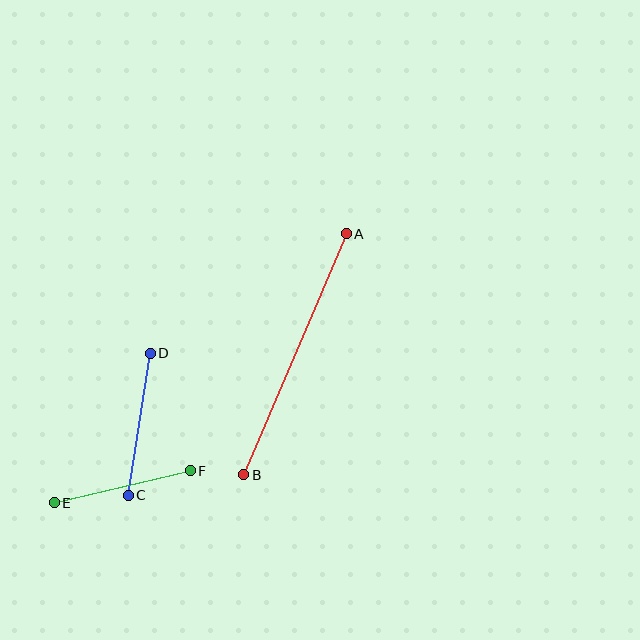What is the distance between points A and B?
The distance is approximately 262 pixels.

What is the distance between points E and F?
The distance is approximately 140 pixels.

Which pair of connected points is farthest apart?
Points A and B are farthest apart.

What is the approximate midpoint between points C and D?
The midpoint is at approximately (139, 424) pixels.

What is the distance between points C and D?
The distance is approximately 144 pixels.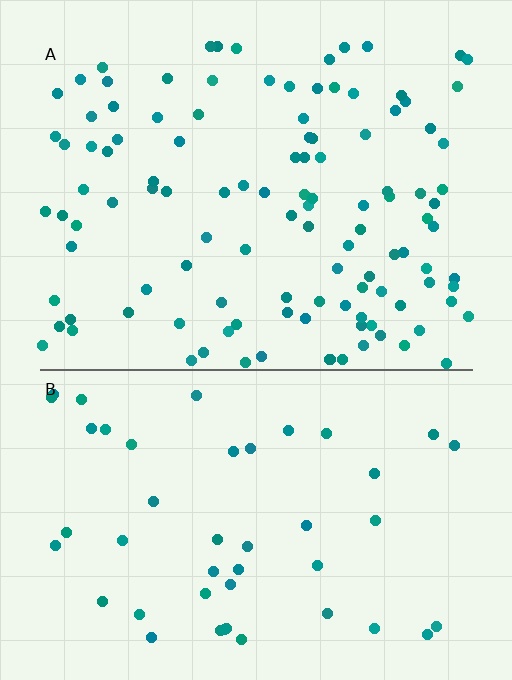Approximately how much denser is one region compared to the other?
Approximately 2.5× — region A over region B.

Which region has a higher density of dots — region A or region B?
A (the top).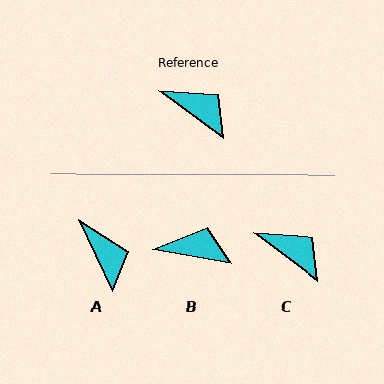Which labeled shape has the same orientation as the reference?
C.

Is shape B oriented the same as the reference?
No, it is off by about 26 degrees.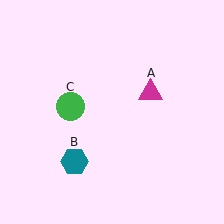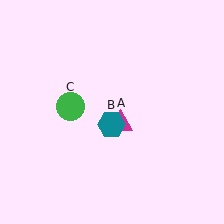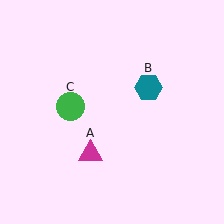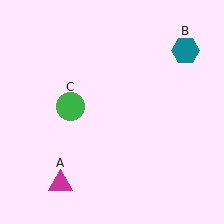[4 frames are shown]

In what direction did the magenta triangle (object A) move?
The magenta triangle (object A) moved down and to the left.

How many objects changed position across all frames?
2 objects changed position: magenta triangle (object A), teal hexagon (object B).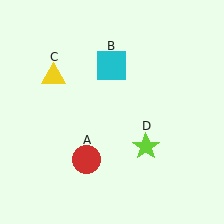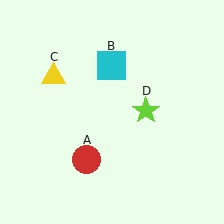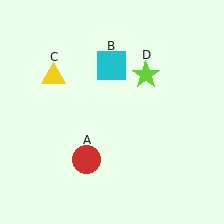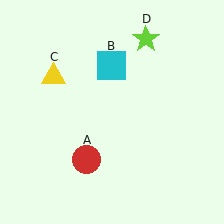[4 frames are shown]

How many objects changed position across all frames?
1 object changed position: lime star (object D).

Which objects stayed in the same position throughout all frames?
Red circle (object A) and cyan square (object B) and yellow triangle (object C) remained stationary.